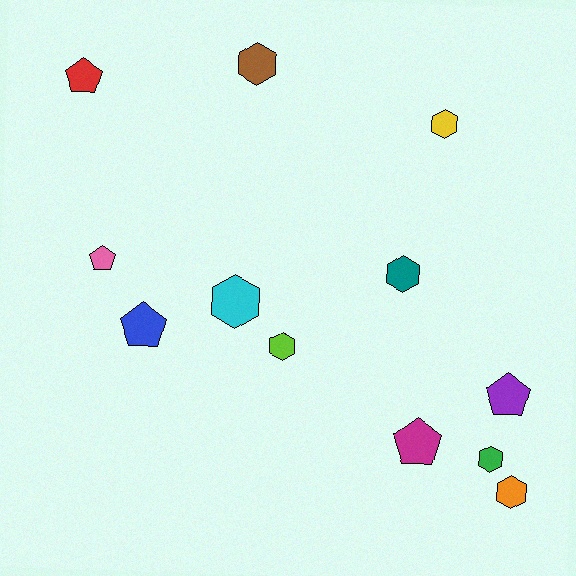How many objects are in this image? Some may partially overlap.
There are 12 objects.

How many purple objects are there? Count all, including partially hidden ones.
There is 1 purple object.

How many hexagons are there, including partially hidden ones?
There are 7 hexagons.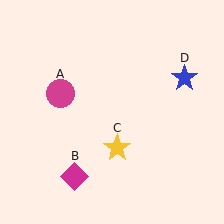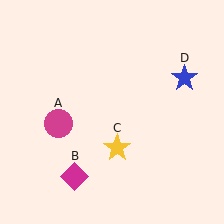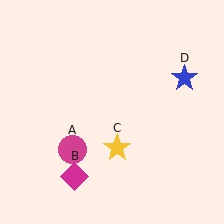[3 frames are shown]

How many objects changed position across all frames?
1 object changed position: magenta circle (object A).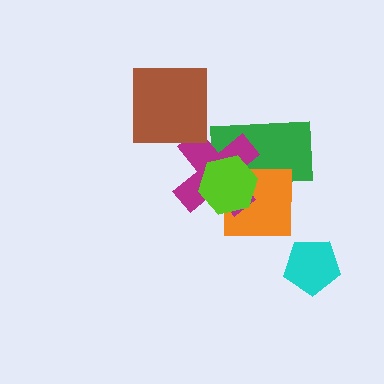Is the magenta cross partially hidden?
Yes, it is partially covered by another shape.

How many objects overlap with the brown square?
0 objects overlap with the brown square.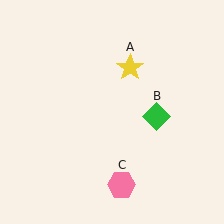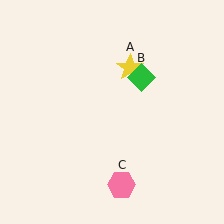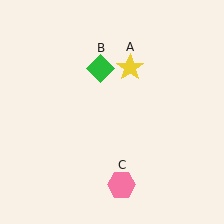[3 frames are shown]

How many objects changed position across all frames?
1 object changed position: green diamond (object B).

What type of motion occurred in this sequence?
The green diamond (object B) rotated counterclockwise around the center of the scene.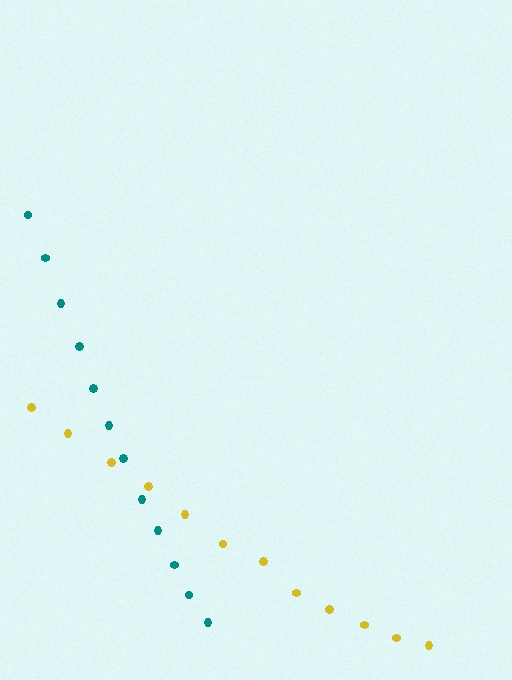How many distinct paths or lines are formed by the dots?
There are 2 distinct paths.